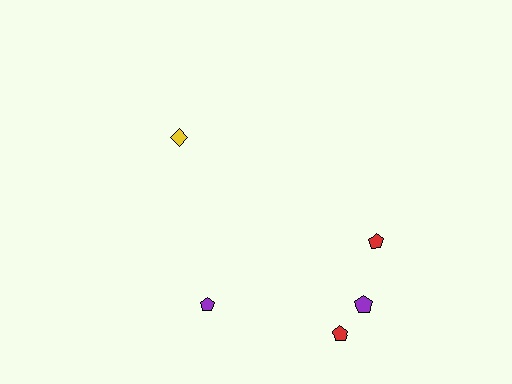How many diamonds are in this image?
There is 1 diamond.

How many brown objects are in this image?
There are no brown objects.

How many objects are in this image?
There are 5 objects.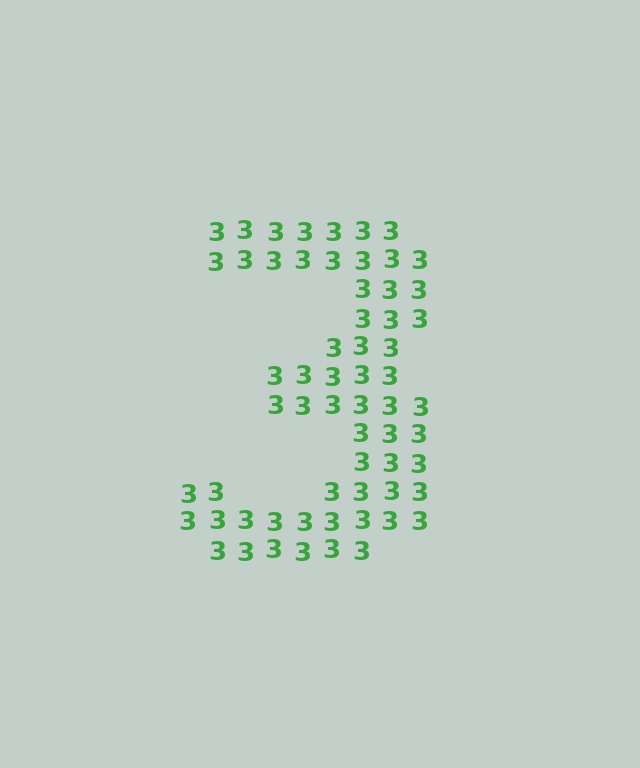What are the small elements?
The small elements are digit 3's.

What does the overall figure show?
The overall figure shows the digit 3.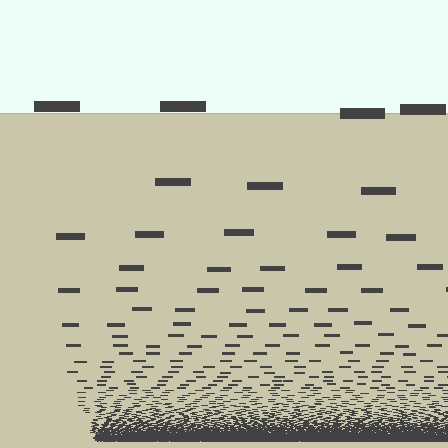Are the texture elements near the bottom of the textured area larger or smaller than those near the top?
Smaller. The gradient is inverted — elements near the bottom are smaller and denser.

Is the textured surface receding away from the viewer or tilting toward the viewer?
The surface appears to tilt toward the viewer. Texture elements get larger and sparser toward the top.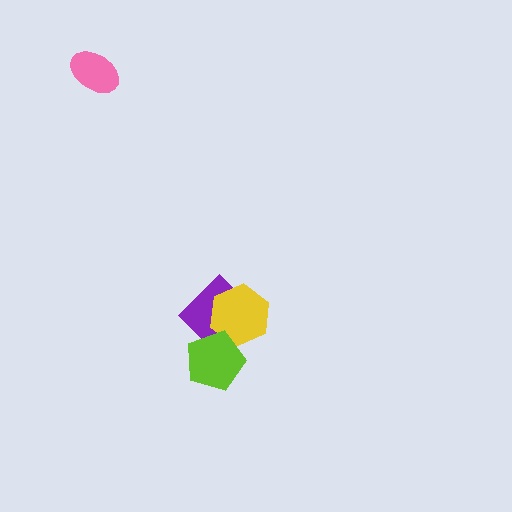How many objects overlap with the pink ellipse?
0 objects overlap with the pink ellipse.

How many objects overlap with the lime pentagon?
2 objects overlap with the lime pentagon.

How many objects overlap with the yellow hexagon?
2 objects overlap with the yellow hexagon.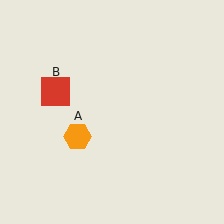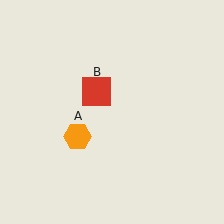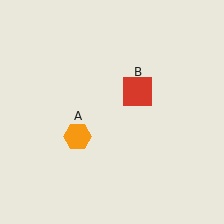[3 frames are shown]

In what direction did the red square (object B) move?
The red square (object B) moved right.